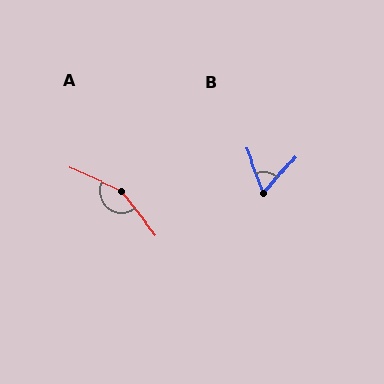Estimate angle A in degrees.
Approximately 151 degrees.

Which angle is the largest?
A, at approximately 151 degrees.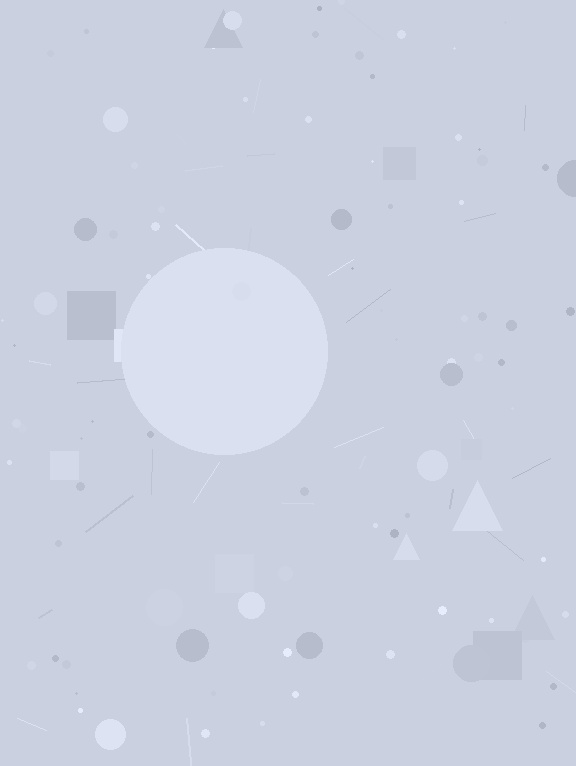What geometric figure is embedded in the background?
A circle is embedded in the background.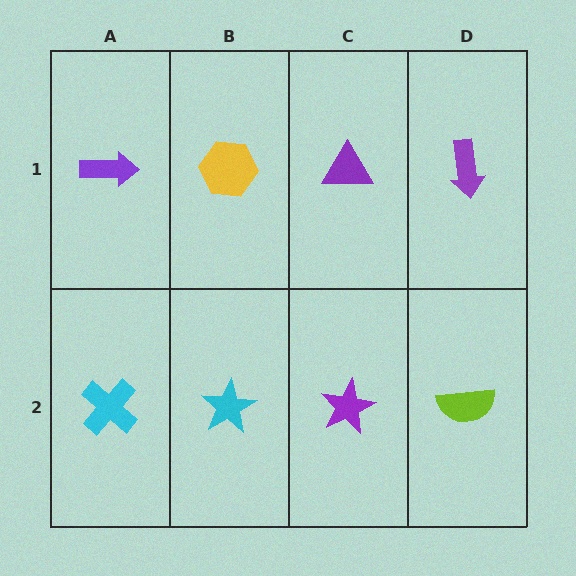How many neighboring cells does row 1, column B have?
3.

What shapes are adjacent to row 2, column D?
A purple arrow (row 1, column D), a purple star (row 2, column C).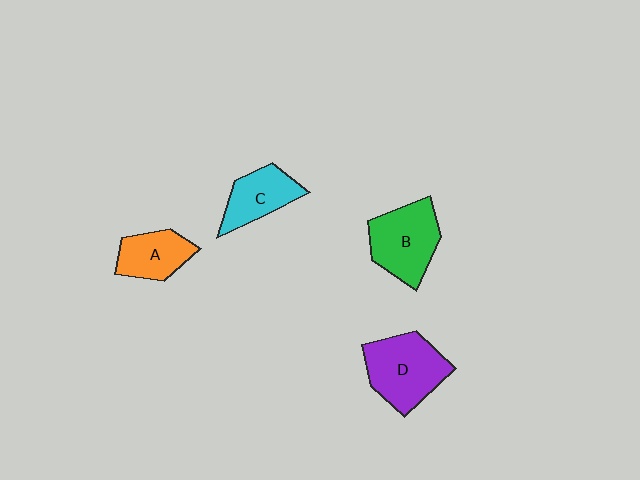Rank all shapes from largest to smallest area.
From largest to smallest: D (purple), B (green), C (cyan), A (orange).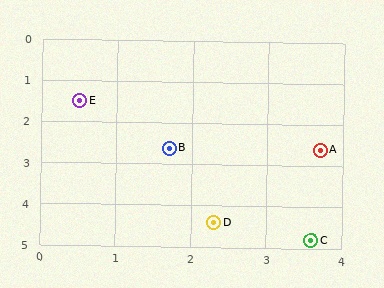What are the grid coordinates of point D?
Point D is at approximately (2.3, 4.4).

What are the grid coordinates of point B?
Point B is at approximately (1.7, 2.6).